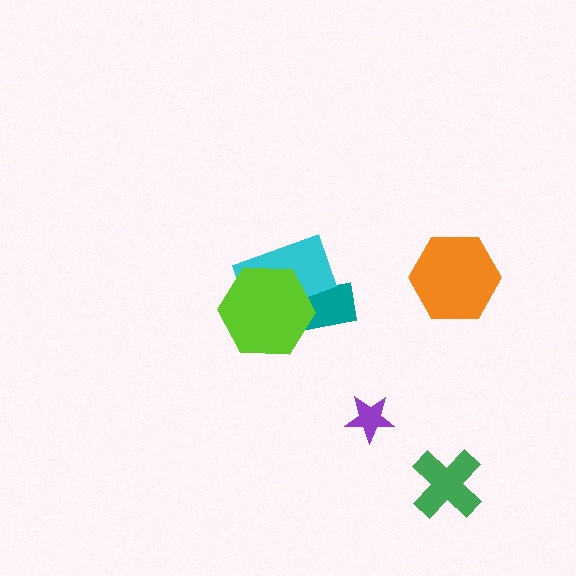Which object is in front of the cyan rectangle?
The lime hexagon is in front of the cyan rectangle.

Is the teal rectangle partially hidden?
Yes, it is partially covered by another shape.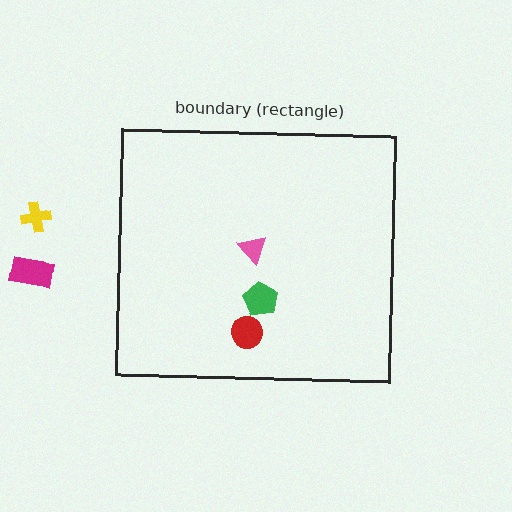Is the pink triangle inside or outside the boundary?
Inside.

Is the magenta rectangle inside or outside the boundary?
Outside.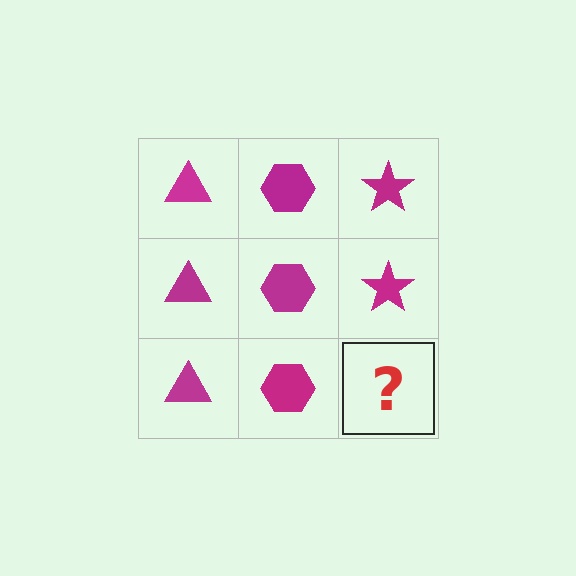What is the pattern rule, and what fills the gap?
The rule is that each column has a consistent shape. The gap should be filled with a magenta star.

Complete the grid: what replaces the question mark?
The question mark should be replaced with a magenta star.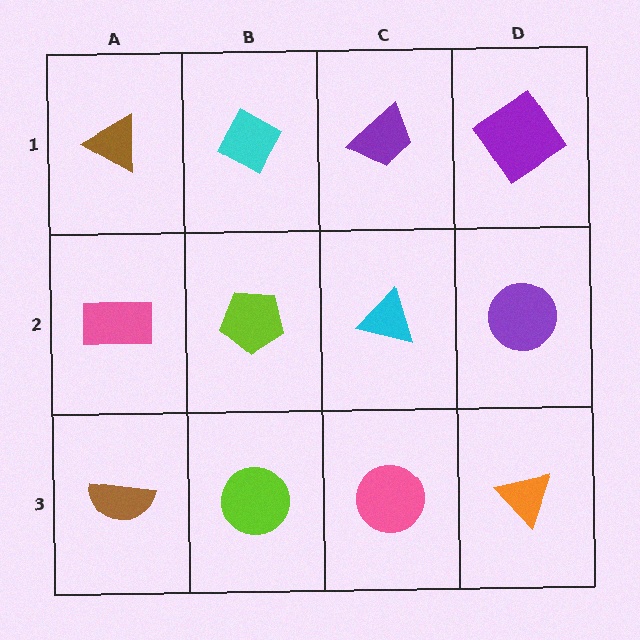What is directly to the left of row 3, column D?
A pink circle.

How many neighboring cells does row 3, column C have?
3.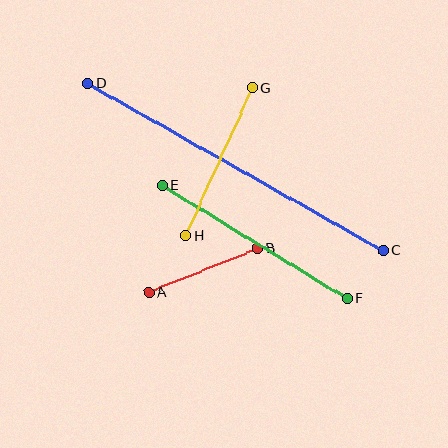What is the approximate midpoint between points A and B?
The midpoint is at approximately (203, 270) pixels.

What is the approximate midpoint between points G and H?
The midpoint is at approximately (219, 162) pixels.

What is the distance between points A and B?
The distance is approximately 117 pixels.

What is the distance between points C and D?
The distance is approximately 340 pixels.